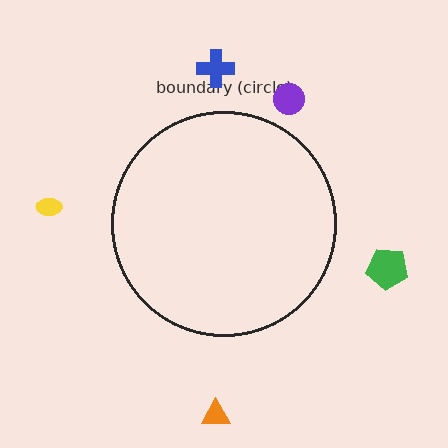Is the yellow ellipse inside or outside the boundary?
Outside.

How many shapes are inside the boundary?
0 inside, 5 outside.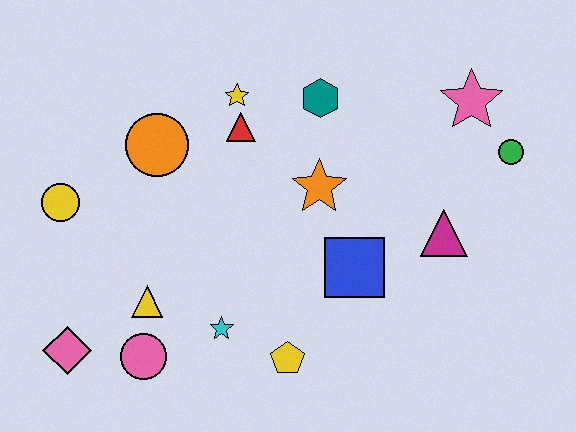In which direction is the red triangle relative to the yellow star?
The red triangle is below the yellow star.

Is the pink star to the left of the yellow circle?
No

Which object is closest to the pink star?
The green circle is closest to the pink star.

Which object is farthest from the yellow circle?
The green circle is farthest from the yellow circle.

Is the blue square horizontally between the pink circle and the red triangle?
No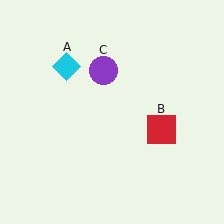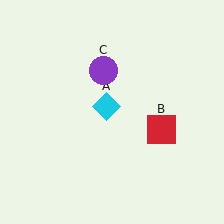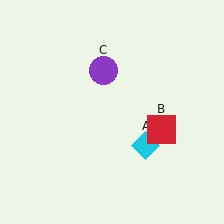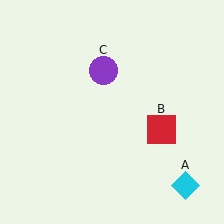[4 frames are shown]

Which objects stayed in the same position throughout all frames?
Red square (object B) and purple circle (object C) remained stationary.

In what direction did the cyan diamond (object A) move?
The cyan diamond (object A) moved down and to the right.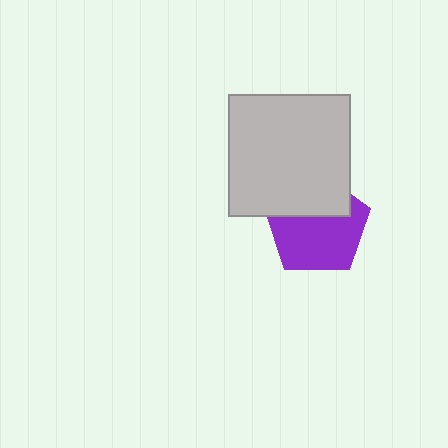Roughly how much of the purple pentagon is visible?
About half of it is visible (roughly 63%).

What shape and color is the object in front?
The object in front is a light gray square.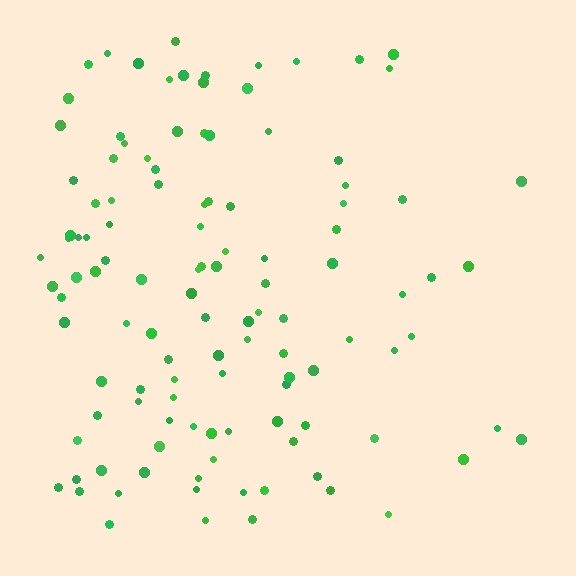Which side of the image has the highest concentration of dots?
The left.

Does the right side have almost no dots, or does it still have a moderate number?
Still a moderate number, just noticeably fewer than the left.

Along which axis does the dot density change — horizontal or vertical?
Horizontal.